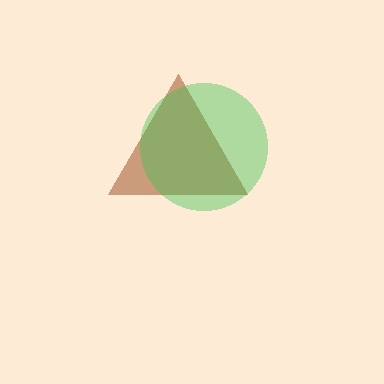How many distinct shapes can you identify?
There are 2 distinct shapes: a brown triangle, a green circle.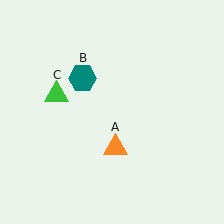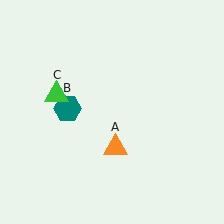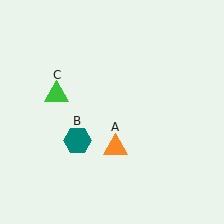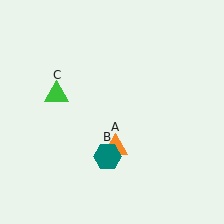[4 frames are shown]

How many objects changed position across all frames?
1 object changed position: teal hexagon (object B).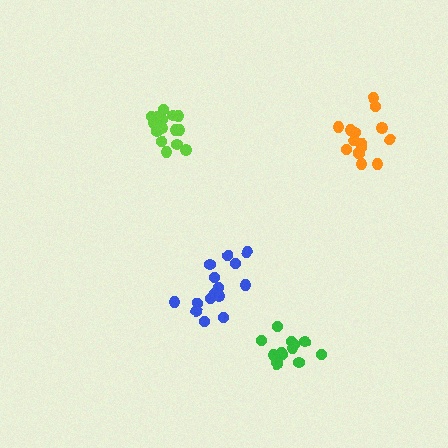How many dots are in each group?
Group 1: 13 dots, Group 2: 16 dots, Group 3: 15 dots, Group 4: 17 dots (61 total).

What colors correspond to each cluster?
The clusters are colored: green, lime, blue, orange.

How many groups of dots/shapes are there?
There are 4 groups.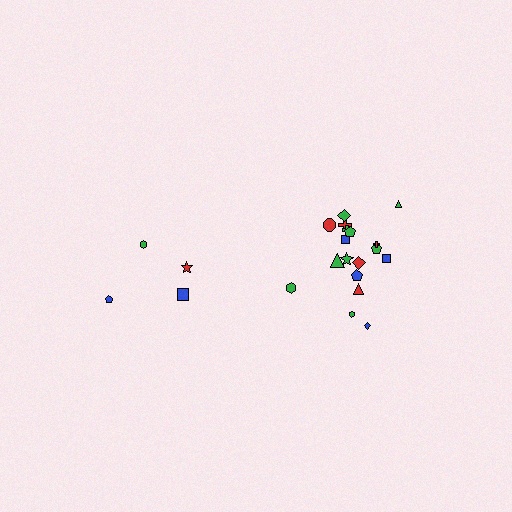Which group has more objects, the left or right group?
The right group.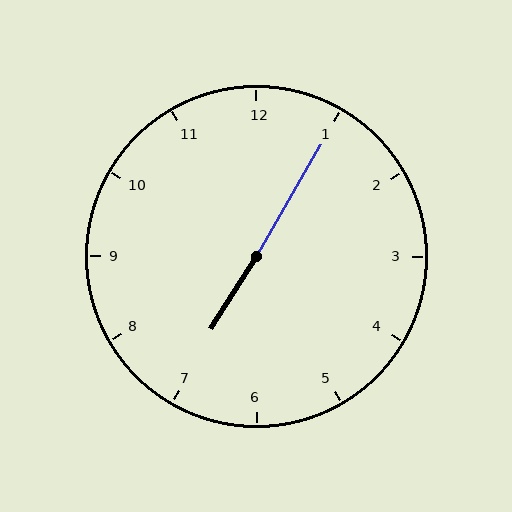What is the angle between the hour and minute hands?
Approximately 178 degrees.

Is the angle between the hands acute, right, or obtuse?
It is obtuse.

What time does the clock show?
7:05.